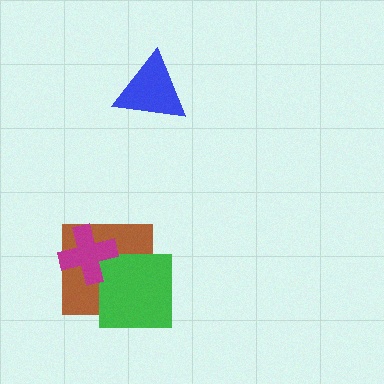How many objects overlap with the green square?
1 object overlaps with the green square.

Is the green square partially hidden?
No, no other shape covers it.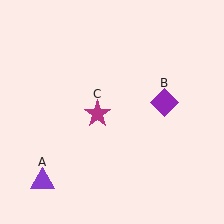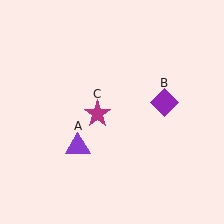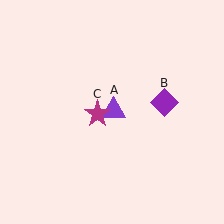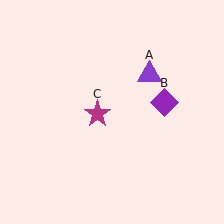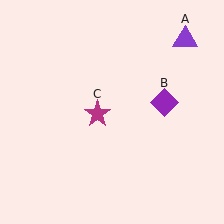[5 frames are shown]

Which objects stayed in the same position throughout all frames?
Purple diamond (object B) and magenta star (object C) remained stationary.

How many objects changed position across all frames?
1 object changed position: purple triangle (object A).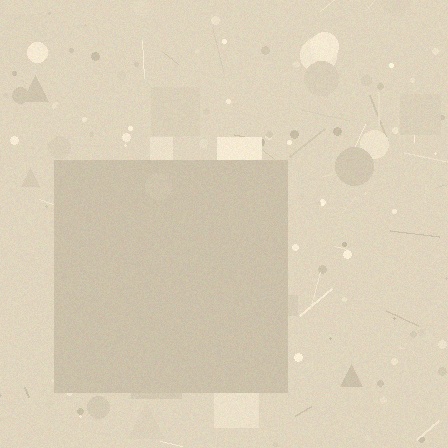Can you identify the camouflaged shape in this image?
The camouflaged shape is a square.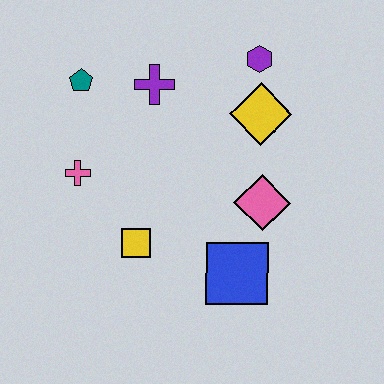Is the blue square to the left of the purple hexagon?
Yes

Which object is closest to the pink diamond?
The blue square is closest to the pink diamond.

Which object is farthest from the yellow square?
The purple hexagon is farthest from the yellow square.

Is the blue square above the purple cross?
No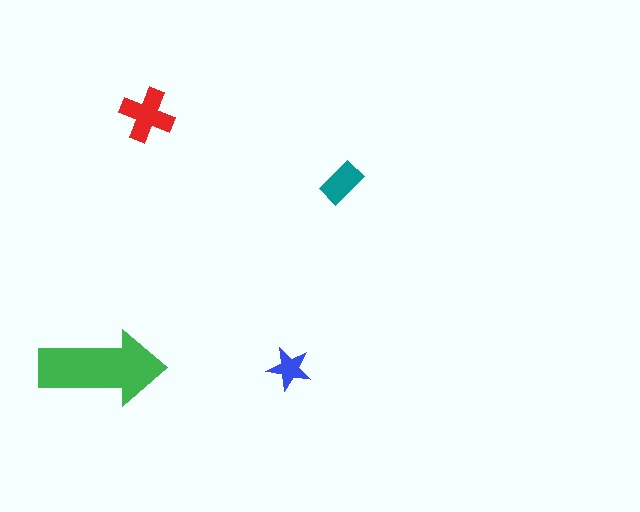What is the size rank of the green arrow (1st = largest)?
1st.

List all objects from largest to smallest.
The green arrow, the red cross, the teal rectangle, the blue star.